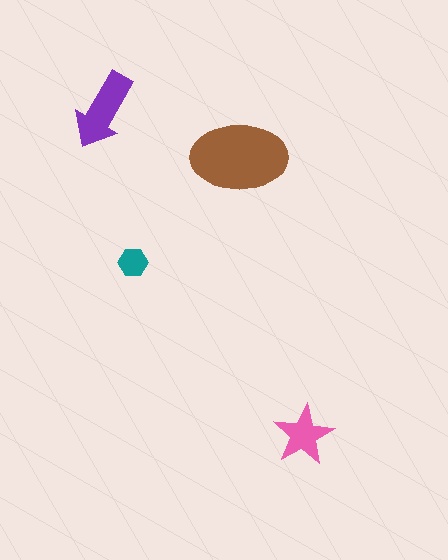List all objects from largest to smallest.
The brown ellipse, the purple arrow, the pink star, the teal hexagon.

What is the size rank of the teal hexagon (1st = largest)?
4th.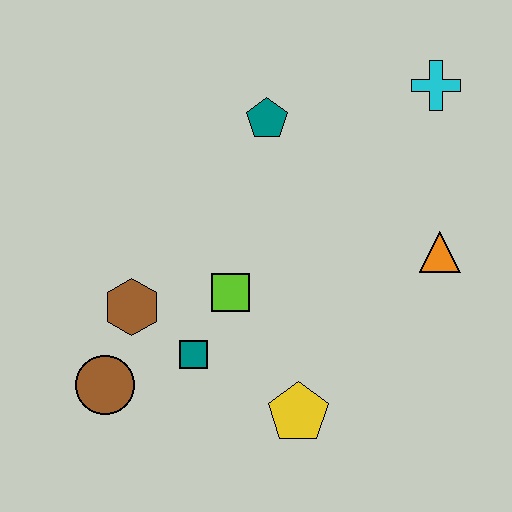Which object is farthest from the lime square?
The cyan cross is farthest from the lime square.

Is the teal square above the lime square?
No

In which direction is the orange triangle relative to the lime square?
The orange triangle is to the right of the lime square.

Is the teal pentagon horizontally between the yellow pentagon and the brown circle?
Yes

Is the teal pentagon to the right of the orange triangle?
No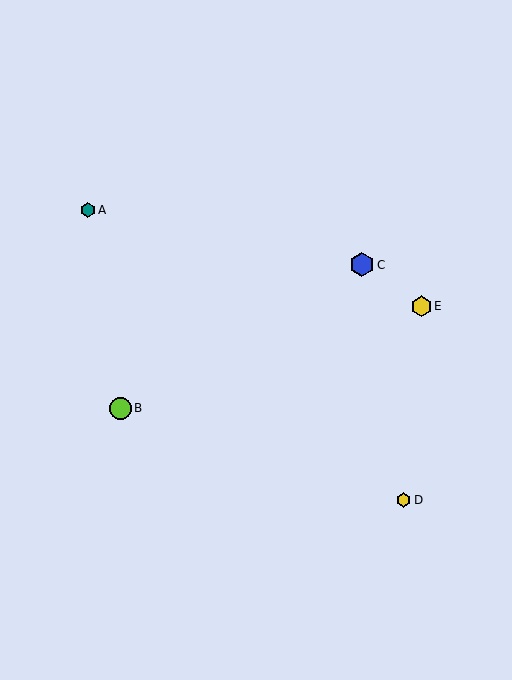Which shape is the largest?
The blue hexagon (labeled C) is the largest.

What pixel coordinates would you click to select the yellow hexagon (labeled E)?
Click at (421, 306) to select the yellow hexagon E.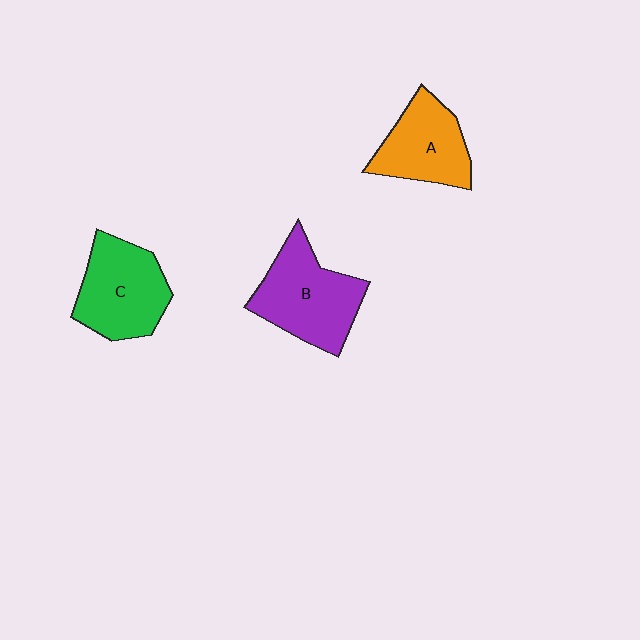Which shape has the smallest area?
Shape A (orange).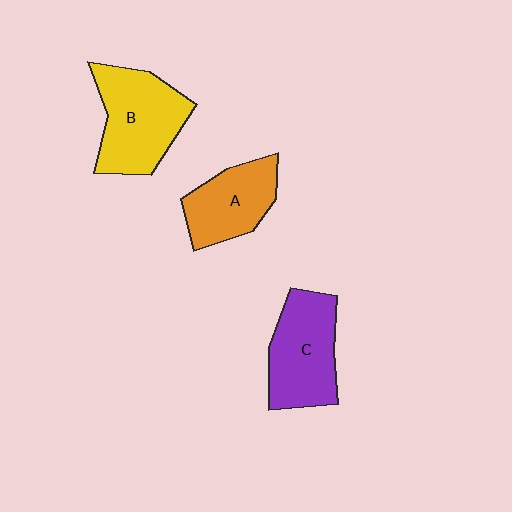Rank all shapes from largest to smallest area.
From largest to smallest: B (yellow), C (purple), A (orange).